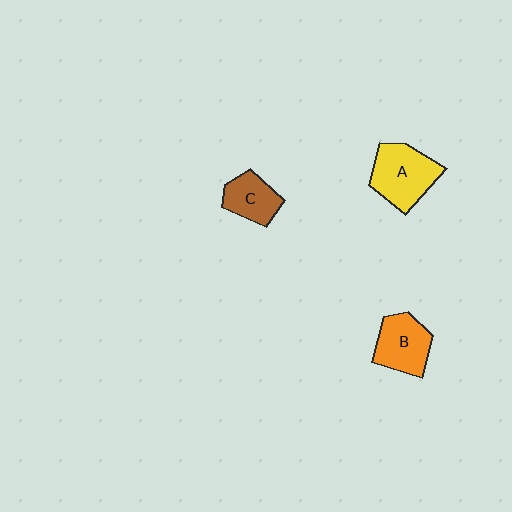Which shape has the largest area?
Shape A (yellow).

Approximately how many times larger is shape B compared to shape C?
Approximately 1.3 times.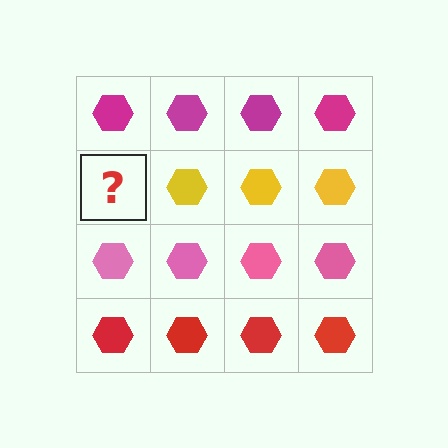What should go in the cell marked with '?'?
The missing cell should contain a yellow hexagon.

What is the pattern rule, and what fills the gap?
The rule is that each row has a consistent color. The gap should be filled with a yellow hexagon.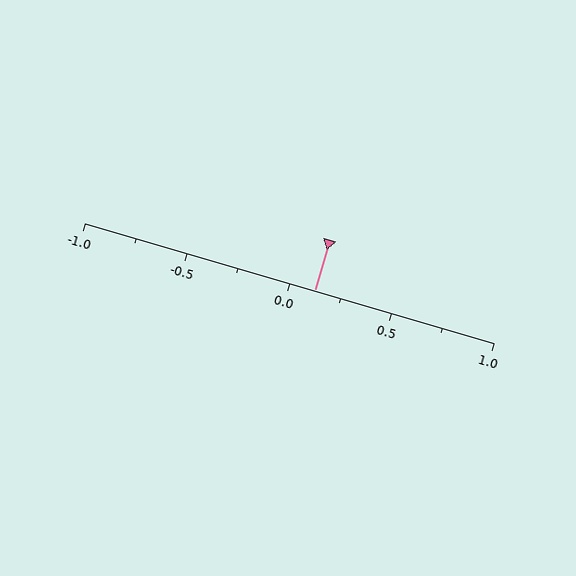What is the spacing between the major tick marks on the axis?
The major ticks are spaced 0.5 apart.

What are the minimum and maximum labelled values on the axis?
The axis runs from -1.0 to 1.0.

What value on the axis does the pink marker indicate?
The marker indicates approximately 0.12.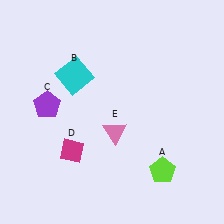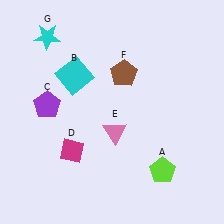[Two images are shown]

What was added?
A brown pentagon (F), a cyan star (G) were added in Image 2.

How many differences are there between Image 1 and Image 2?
There are 2 differences between the two images.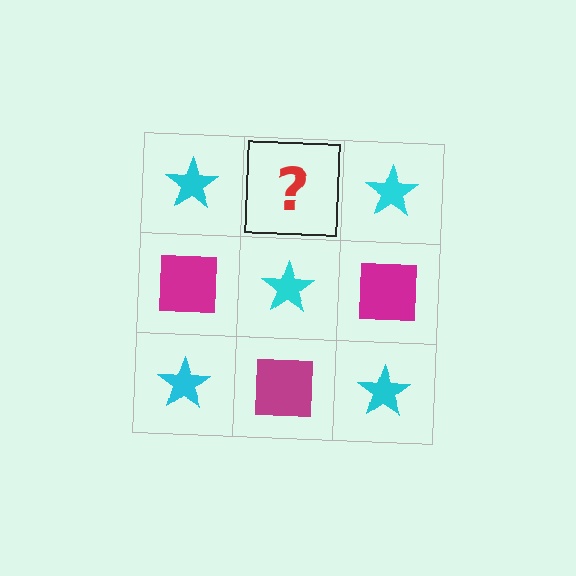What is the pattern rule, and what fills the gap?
The rule is that it alternates cyan star and magenta square in a checkerboard pattern. The gap should be filled with a magenta square.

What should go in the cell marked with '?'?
The missing cell should contain a magenta square.